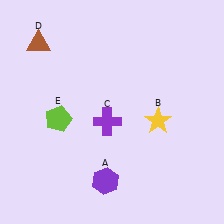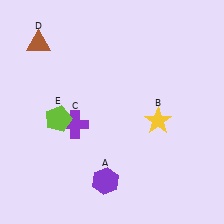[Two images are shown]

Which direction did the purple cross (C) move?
The purple cross (C) moved left.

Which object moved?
The purple cross (C) moved left.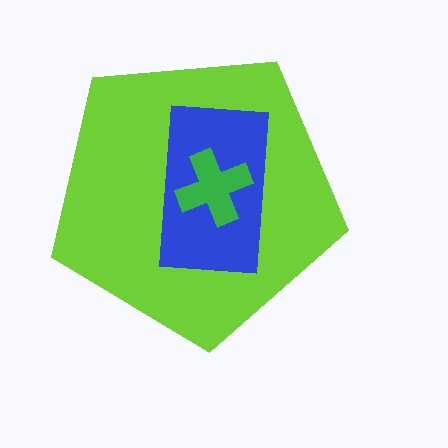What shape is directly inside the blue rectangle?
The green cross.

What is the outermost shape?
The lime pentagon.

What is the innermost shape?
The green cross.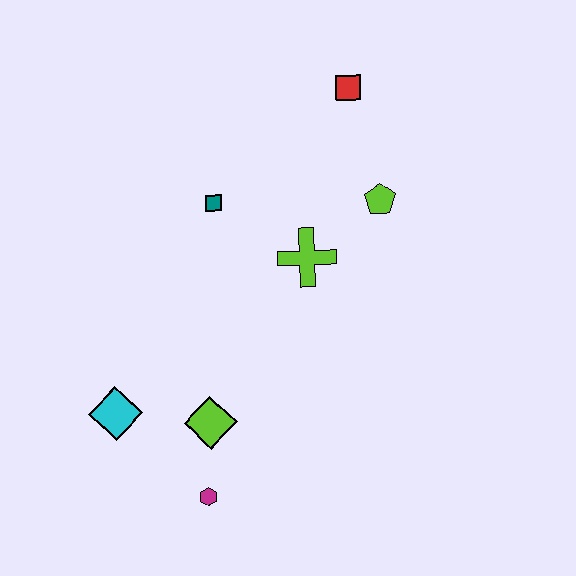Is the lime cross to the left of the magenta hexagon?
No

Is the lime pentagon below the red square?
Yes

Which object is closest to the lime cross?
The lime pentagon is closest to the lime cross.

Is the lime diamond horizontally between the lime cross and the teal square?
No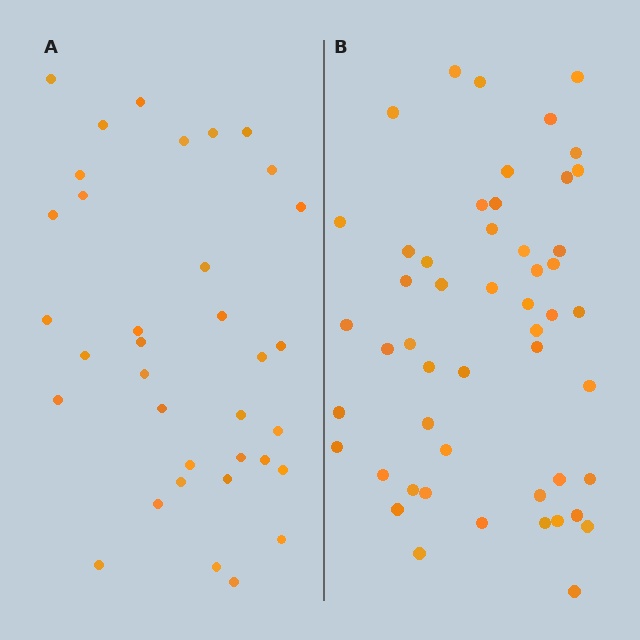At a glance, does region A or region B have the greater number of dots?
Region B (the right region) has more dots.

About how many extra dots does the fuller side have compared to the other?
Region B has approximately 15 more dots than region A.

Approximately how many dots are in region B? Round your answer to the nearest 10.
About 50 dots. (The exact count is 51, which rounds to 50.)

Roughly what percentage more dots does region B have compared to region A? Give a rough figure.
About 45% more.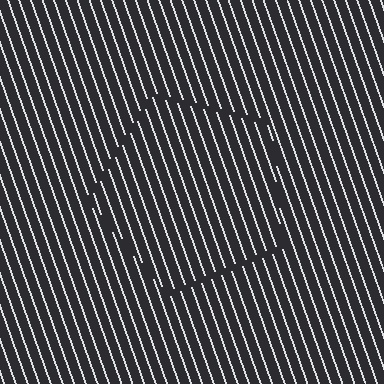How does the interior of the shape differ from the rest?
The interior of the shape contains the same grating, shifted by half a period — the contour is defined by the phase discontinuity where line-ends from the inner and outer gratings abut.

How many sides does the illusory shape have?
5 sides — the line-ends trace a pentagon.